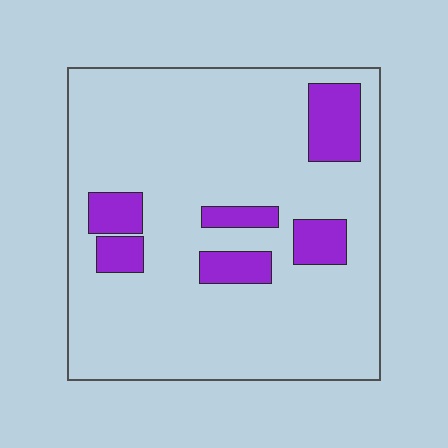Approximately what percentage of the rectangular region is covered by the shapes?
Approximately 15%.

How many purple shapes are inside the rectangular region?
6.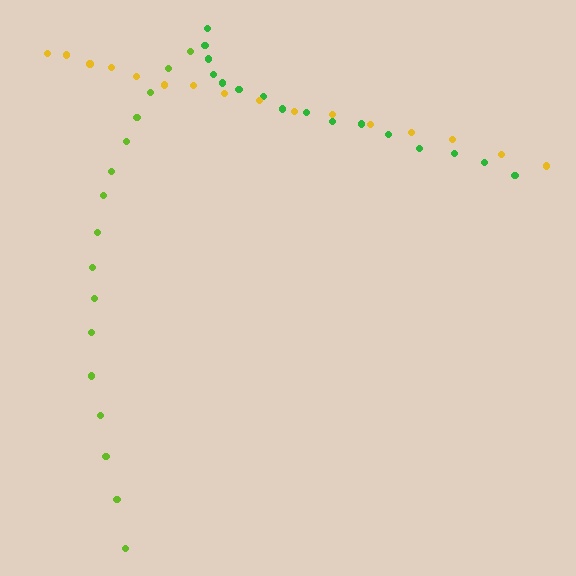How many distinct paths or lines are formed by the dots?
There are 3 distinct paths.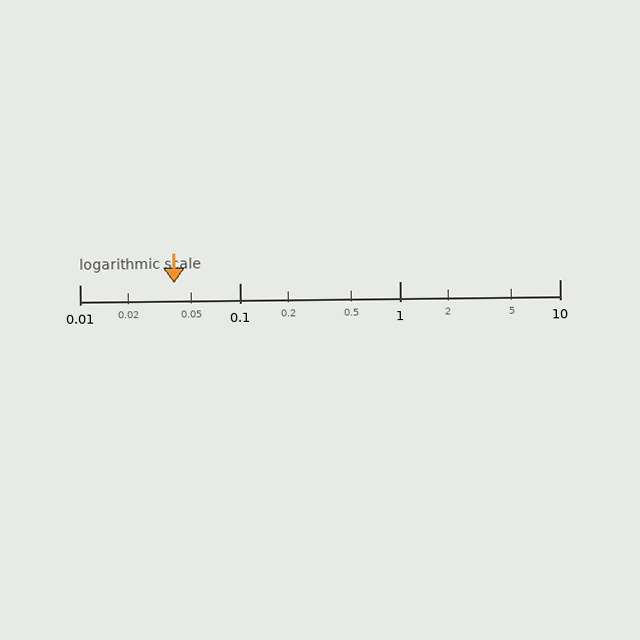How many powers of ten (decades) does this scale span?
The scale spans 3 decades, from 0.01 to 10.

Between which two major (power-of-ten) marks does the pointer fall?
The pointer is between 0.01 and 0.1.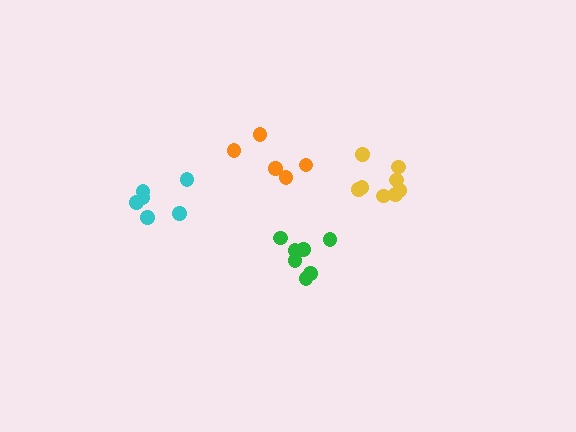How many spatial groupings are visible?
There are 4 spatial groupings.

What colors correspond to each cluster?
The clusters are colored: orange, cyan, yellow, green.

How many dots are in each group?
Group 1: 5 dots, Group 2: 6 dots, Group 3: 8 dots, Group 4: 7 dots (26 total).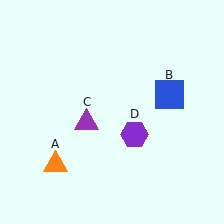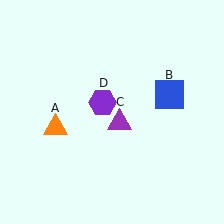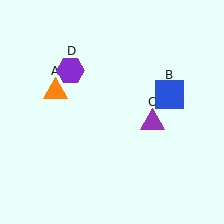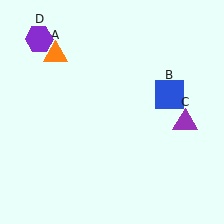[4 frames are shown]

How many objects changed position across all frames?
3 objects changed position: orange triangle (object A), purple triangle (object C), purple hexagon (object D).